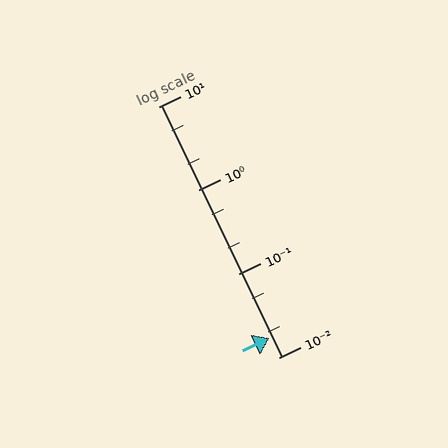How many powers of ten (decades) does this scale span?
The scale spans 3 decades, from 0.01 to 10.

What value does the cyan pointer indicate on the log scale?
The pointer indicates approximately 0.017.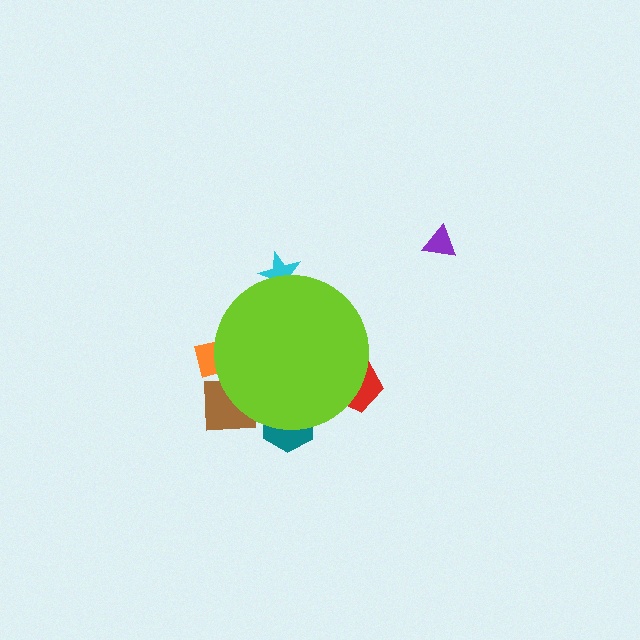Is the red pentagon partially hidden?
Yes, the red pentagon is partially hidden behind the lime circle.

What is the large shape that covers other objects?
A lime circle.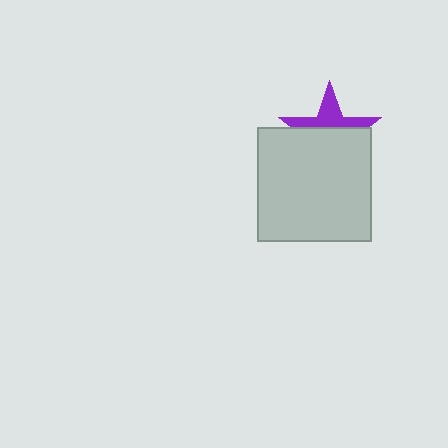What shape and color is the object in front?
The object in front is a light gray square.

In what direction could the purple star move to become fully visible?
The purple star could move up. That would shift it out from behind the light gray square entirely.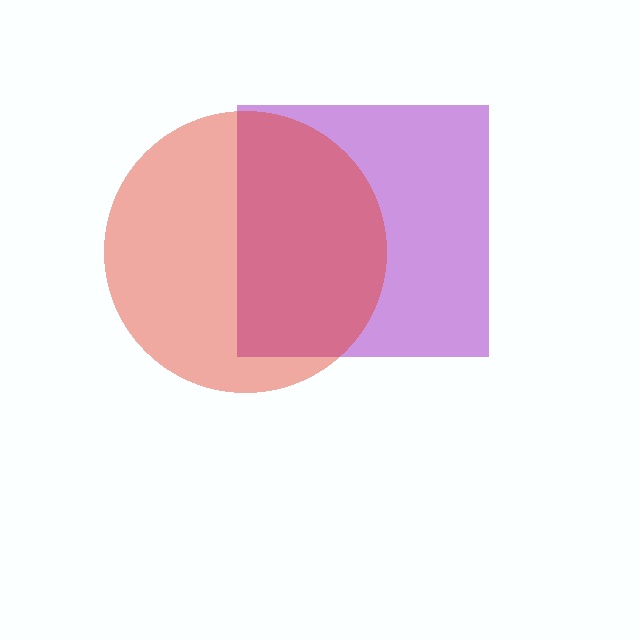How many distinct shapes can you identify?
There are 2 distinct shapes: a purple square, a red circle.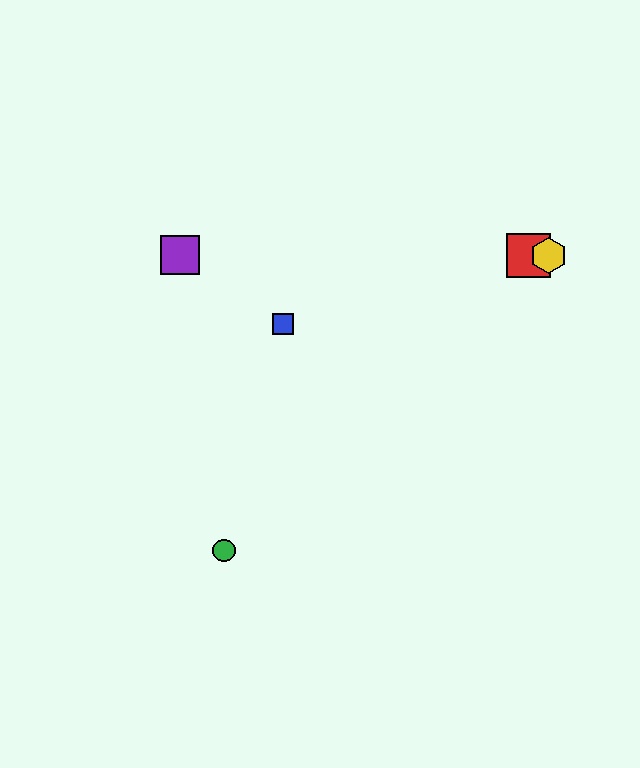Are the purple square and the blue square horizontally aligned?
No, the purple square is at y≈255 and the blue square is at y≈324.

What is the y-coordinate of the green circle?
The green circle is at y≈551.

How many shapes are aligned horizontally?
3 shapes (the red square, the yellow hexagon, the purple square) are aligned horizontally.